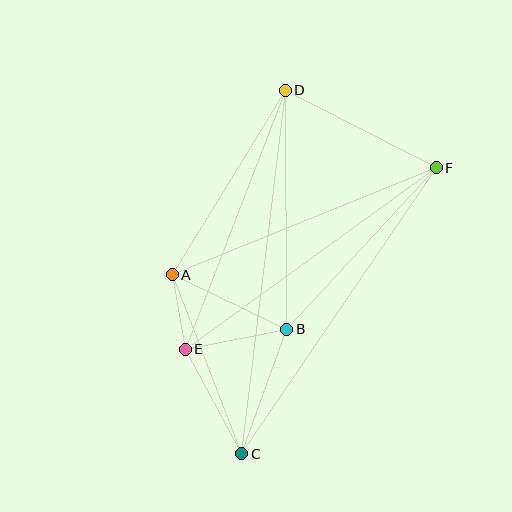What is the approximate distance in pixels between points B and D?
The distance between B and D is approximately 239 pixels.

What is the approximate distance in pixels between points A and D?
The distance between A and D is approximately 216 pixels.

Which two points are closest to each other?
Points A and E are closest to each other.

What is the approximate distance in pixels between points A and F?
The distance between A and F is approximately 285 pixels.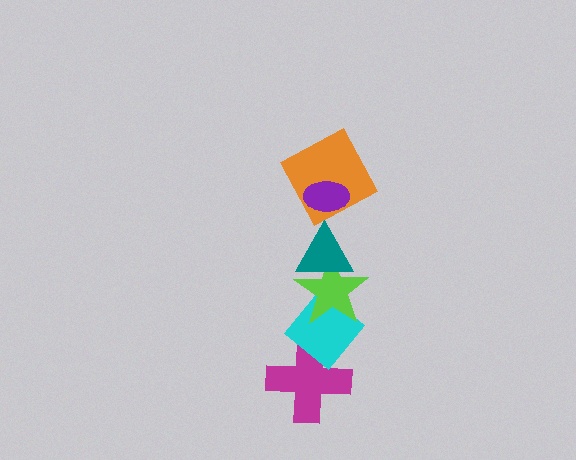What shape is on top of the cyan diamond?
The lime star is on top of the cyan diamond.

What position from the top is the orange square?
The orange square is 2nd from the top.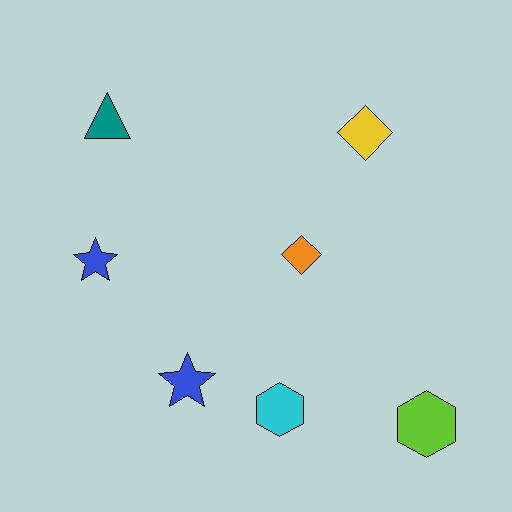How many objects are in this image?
There are 7 objects.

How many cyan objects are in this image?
There is 1 cyan object.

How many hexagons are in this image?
There are 2 hexagons.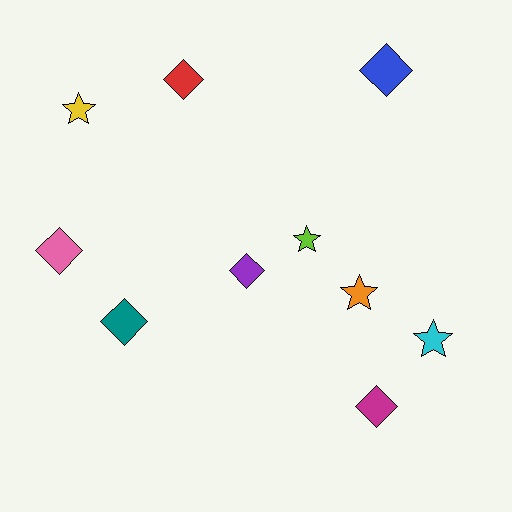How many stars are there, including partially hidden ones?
There are 4 stars.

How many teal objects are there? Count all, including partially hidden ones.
There is 1 teal object.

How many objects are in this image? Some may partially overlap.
There are 10 objects.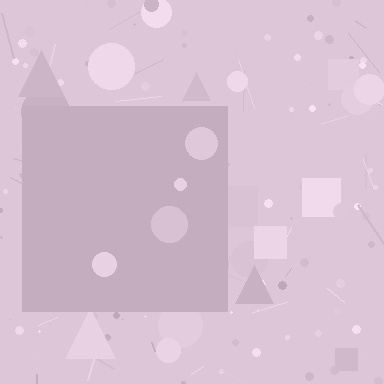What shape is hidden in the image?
A square is hidden in the image.